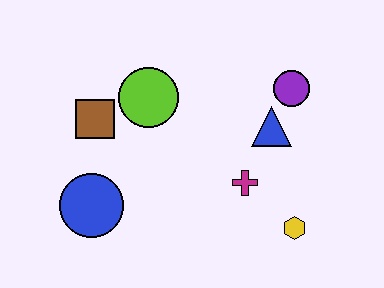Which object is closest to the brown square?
The lime circle is closest to the brown square.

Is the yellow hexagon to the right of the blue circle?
Yes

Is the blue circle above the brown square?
No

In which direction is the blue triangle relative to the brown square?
The blue triangle is to the right of the brown square.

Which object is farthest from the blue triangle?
The blue circle is farthest from the blue triangle.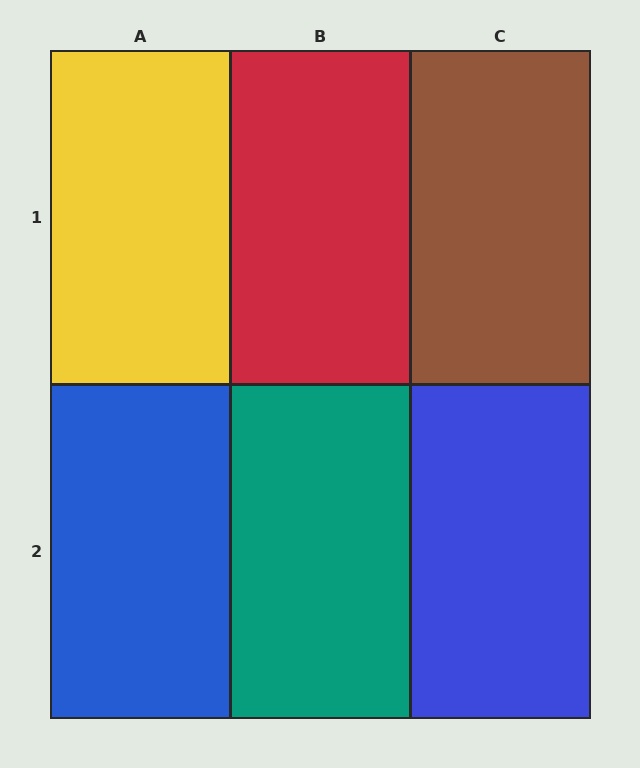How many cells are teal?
1 cell is teal.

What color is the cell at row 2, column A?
Blue.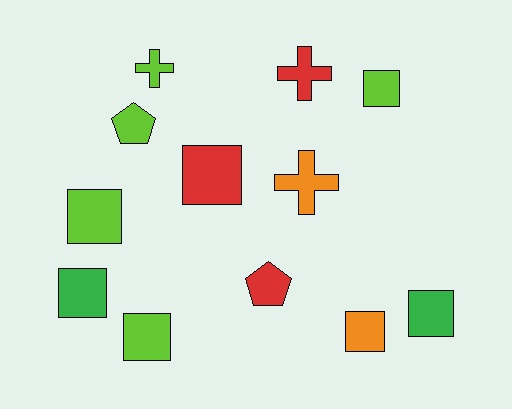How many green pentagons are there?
There are no green pentagons.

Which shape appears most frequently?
Square, with 7 objects.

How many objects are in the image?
There are 12 objects.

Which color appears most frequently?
Lime, with 5 objects.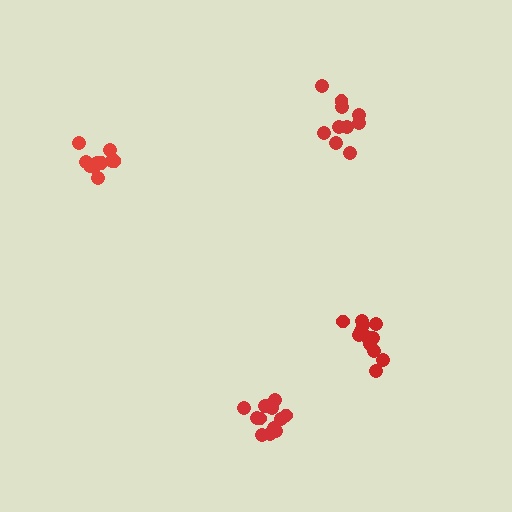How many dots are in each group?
Group 1: 11 dots, Group 2: 14 dots, Group 3: 10 dots, Group 4: 12 dots (47 total).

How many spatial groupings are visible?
There are 4 spatial groupings.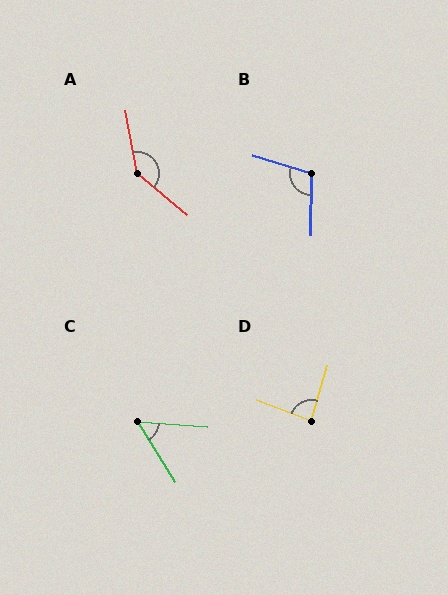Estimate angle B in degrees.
Approximately 107 degrees.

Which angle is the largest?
A, at approximately 140 degrees.